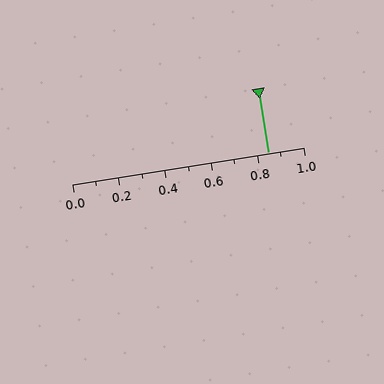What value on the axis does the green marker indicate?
The marker indicates approximately 0.85.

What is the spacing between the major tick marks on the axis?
The major ticks are spaced 0.2 apart.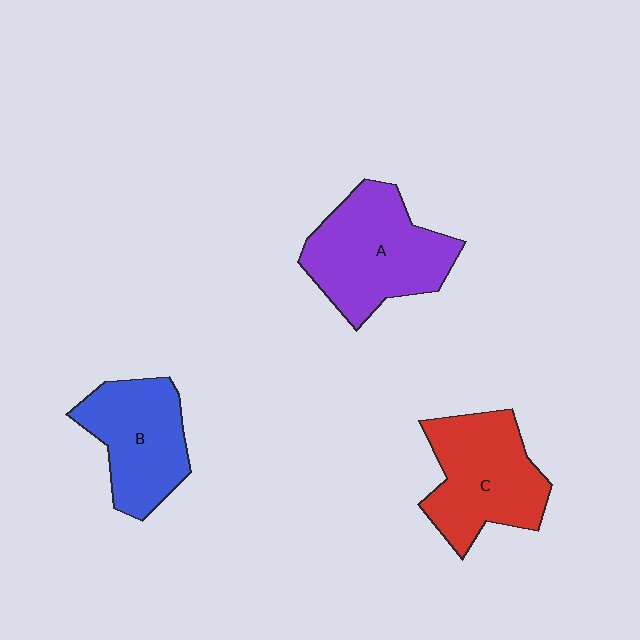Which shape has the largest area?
Shape A (purple).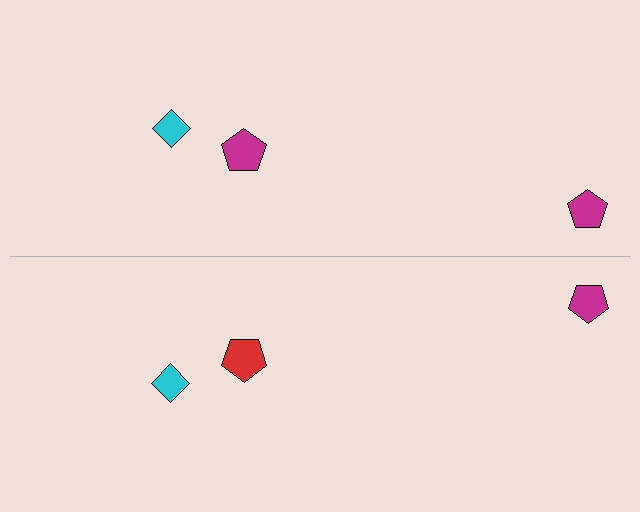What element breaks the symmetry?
The red pentagon on the bottom side breaks the symmetry — its mirror counterpart is magenta.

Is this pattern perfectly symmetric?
No, the pattern is not perfectly symmetric. The red pentagon on the bottom side breaks the symmetry — its mirror counterpart is magenta.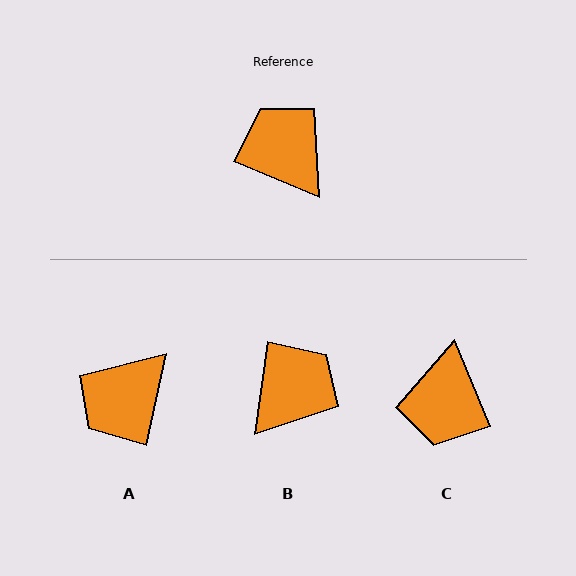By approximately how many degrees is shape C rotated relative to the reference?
Approximately 135 degrees counter-clockwise.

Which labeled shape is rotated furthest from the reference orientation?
C, about 135 degrees away.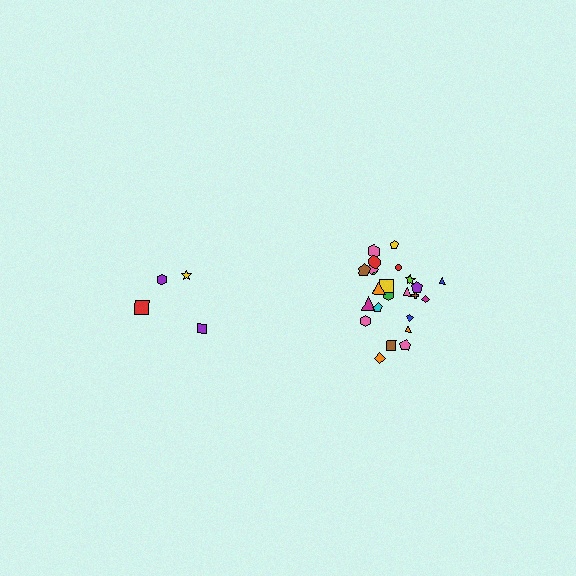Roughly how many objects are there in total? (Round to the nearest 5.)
Roughly 30 objects in total.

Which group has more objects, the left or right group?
The right group.